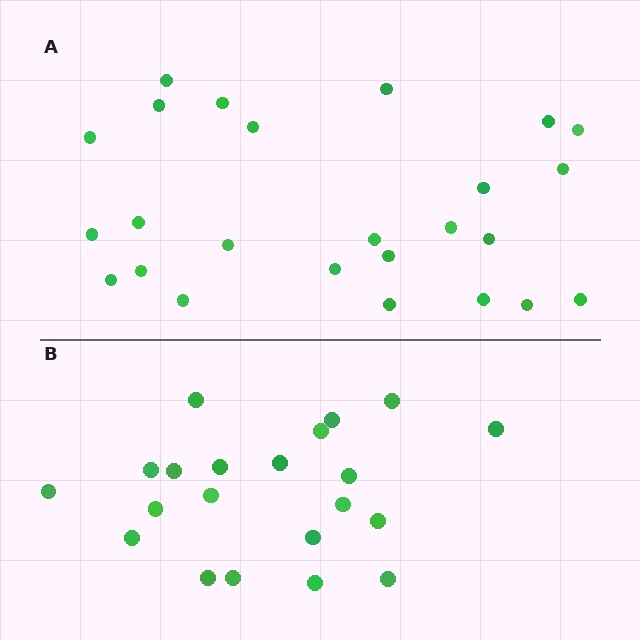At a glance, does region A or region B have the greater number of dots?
Region A (the top region) has more dots.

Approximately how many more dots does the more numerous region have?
Region A has about 4 more dots than region B.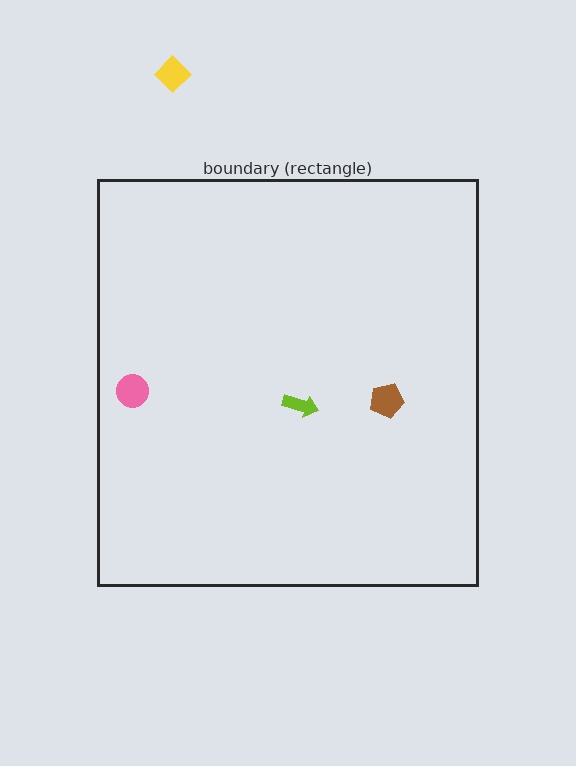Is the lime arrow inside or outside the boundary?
Inside.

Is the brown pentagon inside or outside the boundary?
Inside.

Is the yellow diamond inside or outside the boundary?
Outside.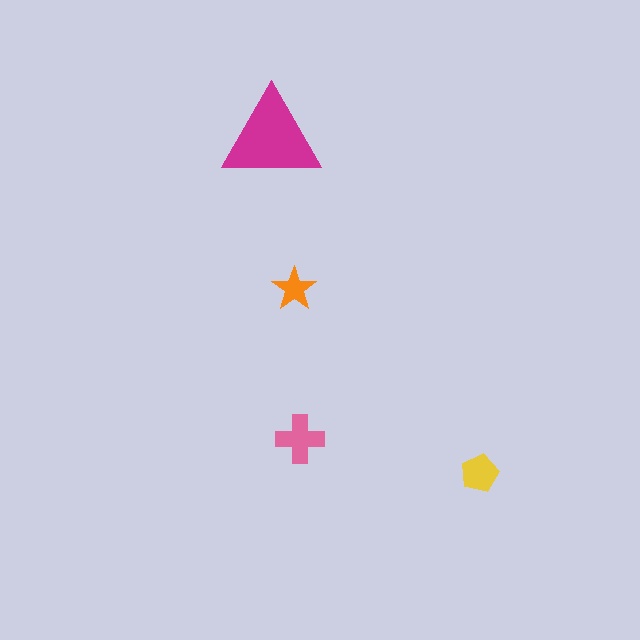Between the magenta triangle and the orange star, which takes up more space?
The magenta triangle.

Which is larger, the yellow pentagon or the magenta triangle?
The magenta triangle.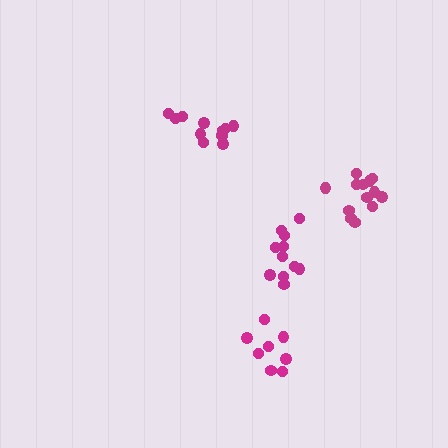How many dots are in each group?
Group 1: 11 dots, Group 2: 11 dots, Group 3: 13 dots, Group 4: 8 dots (43 total).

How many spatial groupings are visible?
There are 4 spatial groupings.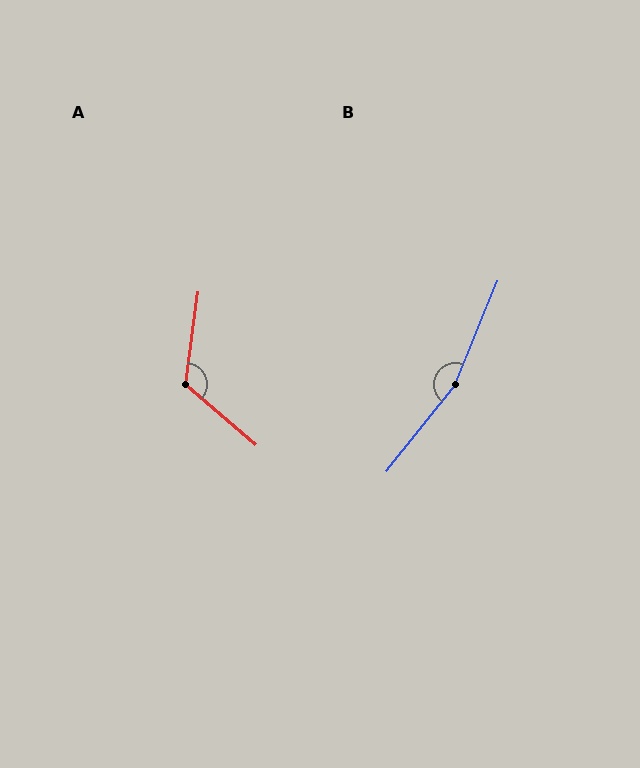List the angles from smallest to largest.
A (123°), B (164°).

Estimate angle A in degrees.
Approximately 123 degrees.